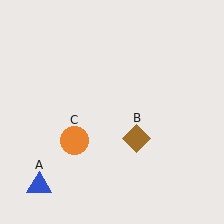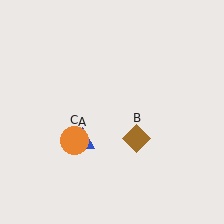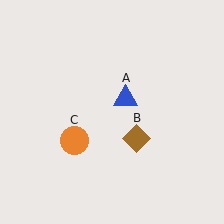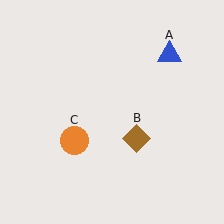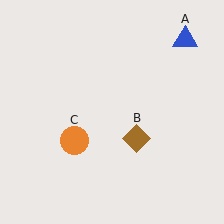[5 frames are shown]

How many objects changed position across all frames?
1 object changed position: blue triangle (object A).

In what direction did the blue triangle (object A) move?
The blue triangle (object A) moved up and to the right.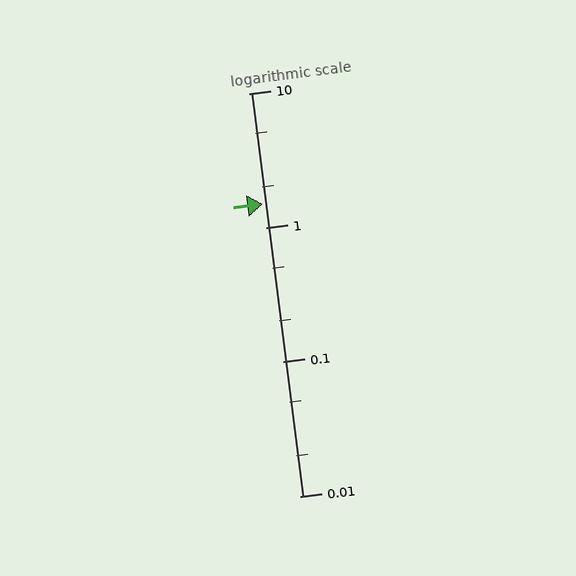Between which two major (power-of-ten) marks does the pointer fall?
The pointer is between 1 and 10.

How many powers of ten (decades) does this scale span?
The scale spans 3 decades, from 0.01 to 10.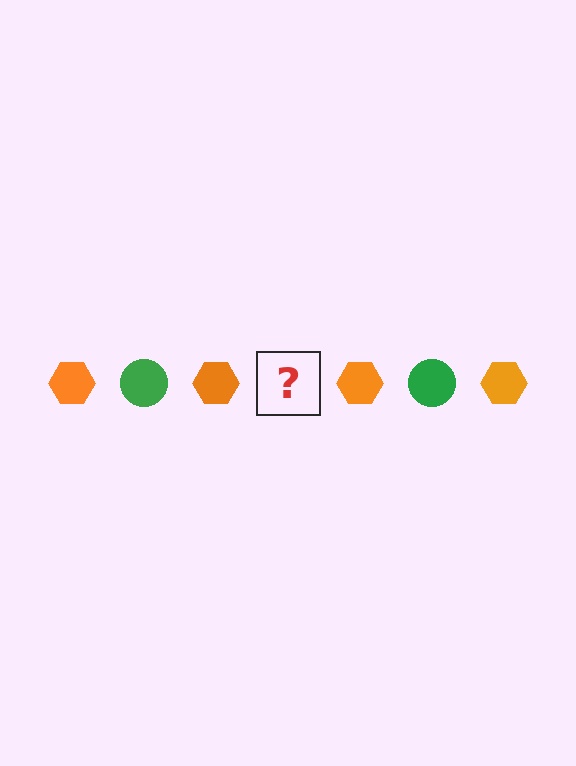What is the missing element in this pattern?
The missing element is a green circle.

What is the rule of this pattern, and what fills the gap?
The rule is that the pattern alternates between orange hexagon and green circle. The gap should be filled with a green circle.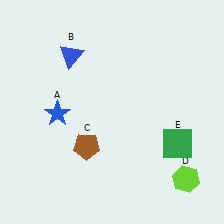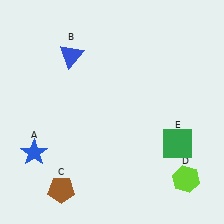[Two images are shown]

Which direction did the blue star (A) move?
The blue star (A) moved down.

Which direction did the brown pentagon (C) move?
The brown pentagon (C) moved down.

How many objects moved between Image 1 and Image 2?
2 objects moved between the two images.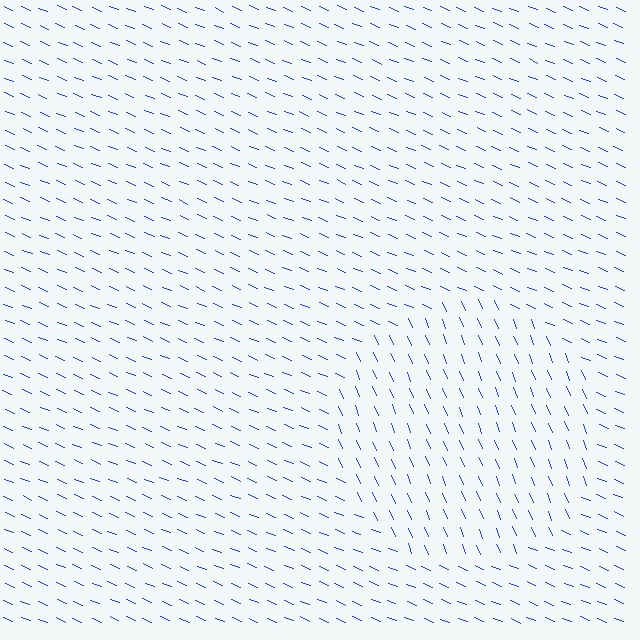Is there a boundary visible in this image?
Yes, there is a texture boundary formed by a change in line orientation.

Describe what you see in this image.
The image is filled with small blue line segments. A circle region in the image has lines oriented differently from the surrounding lines, creating a visible texture boundary.